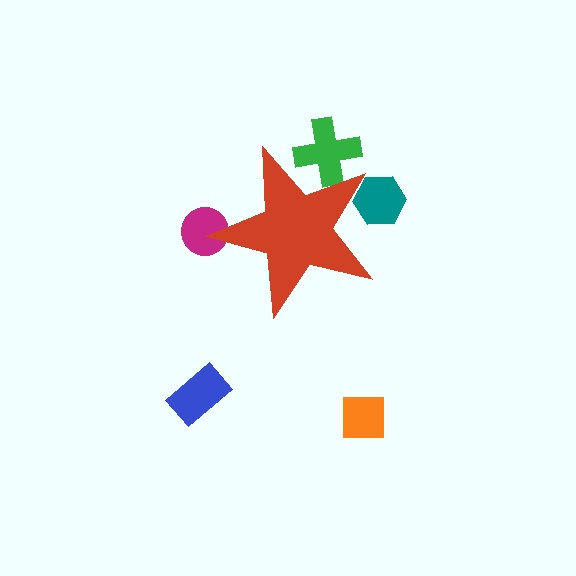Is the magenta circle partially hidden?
Yes, the magenta circle is partially hidden behind the red star.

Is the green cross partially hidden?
Yes, the green cross is partially hidden behind the red star.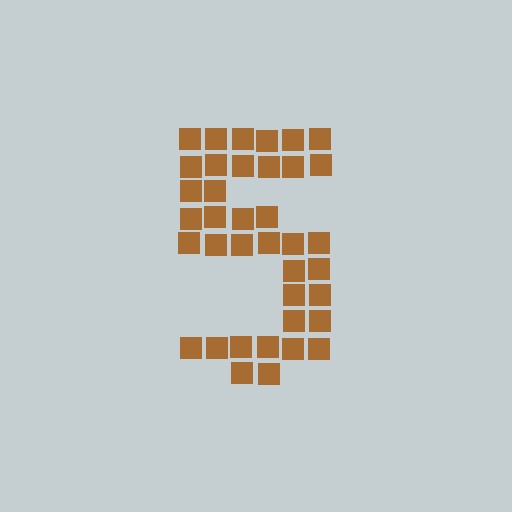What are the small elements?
The small elements are squares.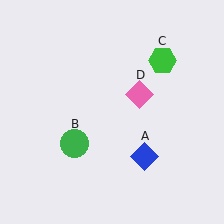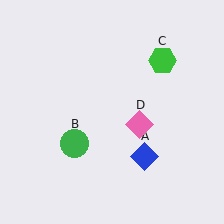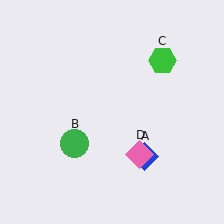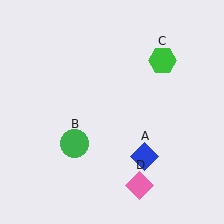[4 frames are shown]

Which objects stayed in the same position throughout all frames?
Blue diamond (object A) and green circle (object B) and green hexagon (object C) remained stationary.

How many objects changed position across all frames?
1 object changed position: pink diamond (object D).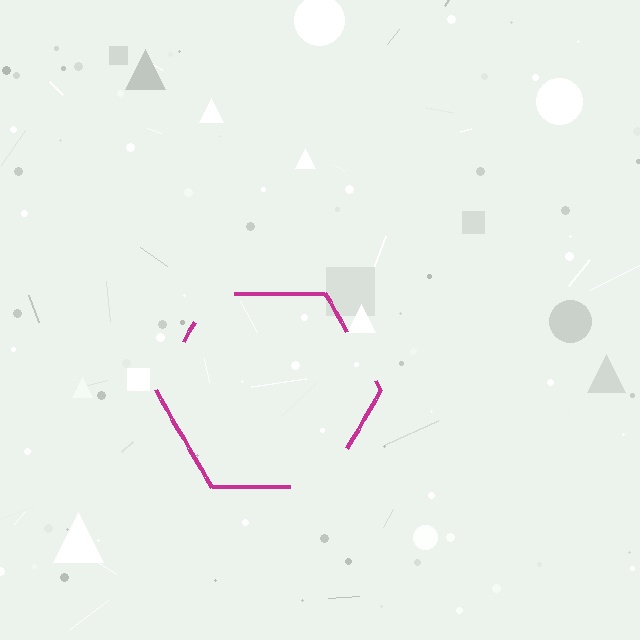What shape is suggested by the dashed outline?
The dashed outline suggests a hexagon.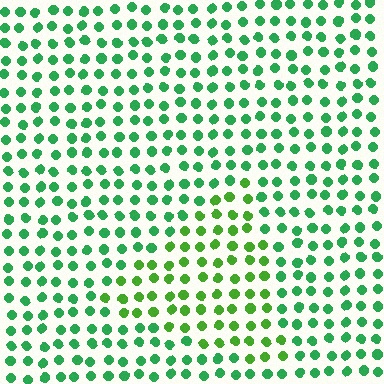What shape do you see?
I see a triangle.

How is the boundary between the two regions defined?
The boundary is defined purely by a slight shift in hue (about 31 degrees). Spacing, size, and orientation are identical on both sides.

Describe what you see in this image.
The image is filled with small green elements in a uniform arrangement. A triangle-shaped region is visible where the elements are tinted to a slightly different hue, forming a subtle color boundary.